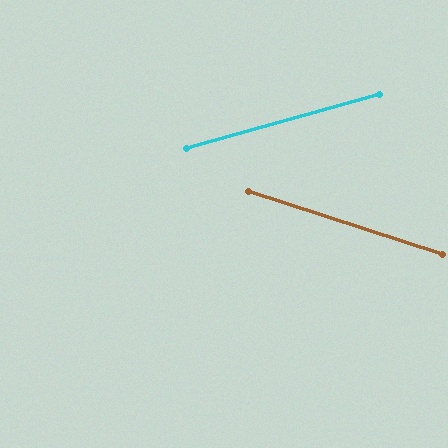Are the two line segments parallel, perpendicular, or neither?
Neither parallel nor perpendicular — they differ by about 34°.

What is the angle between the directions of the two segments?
Approximately 34 degrees.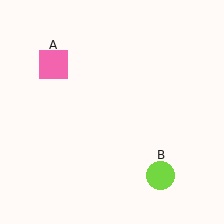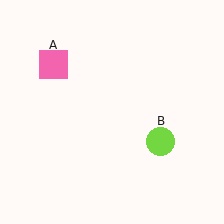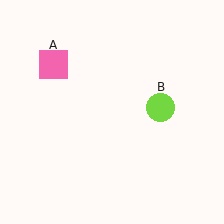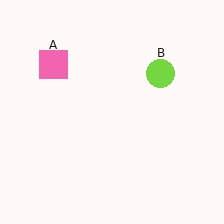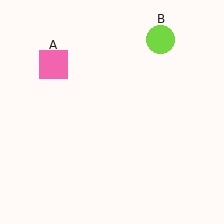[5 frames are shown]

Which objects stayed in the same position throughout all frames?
Pink square (object A) remained stationary.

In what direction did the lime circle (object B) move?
The lime circle (object B) moved up.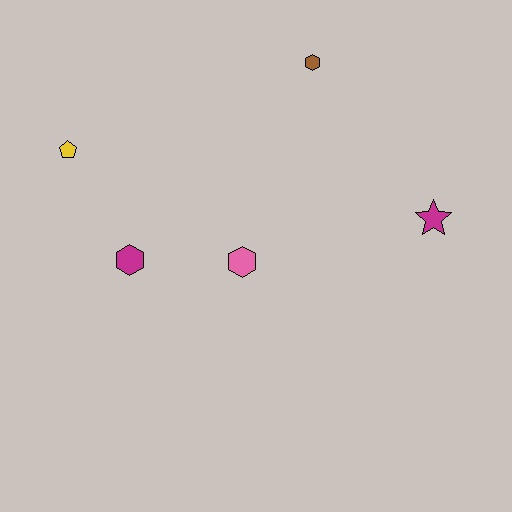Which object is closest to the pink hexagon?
The magenta hexagon is closest to the pink hexagon.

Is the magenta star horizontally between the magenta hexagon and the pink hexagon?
No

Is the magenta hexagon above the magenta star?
No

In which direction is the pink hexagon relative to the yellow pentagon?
The pink hexagon is to the right of the yellow pentagon.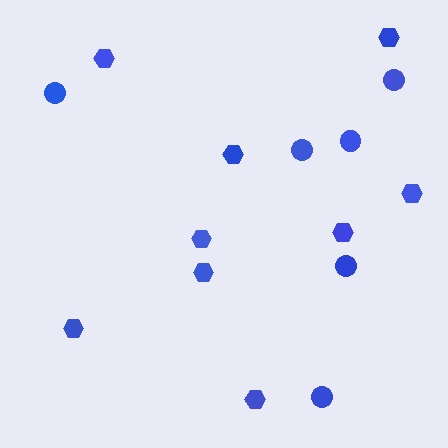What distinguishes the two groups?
There are 2 groups: one group of circles (6) and one group of hexagons (9).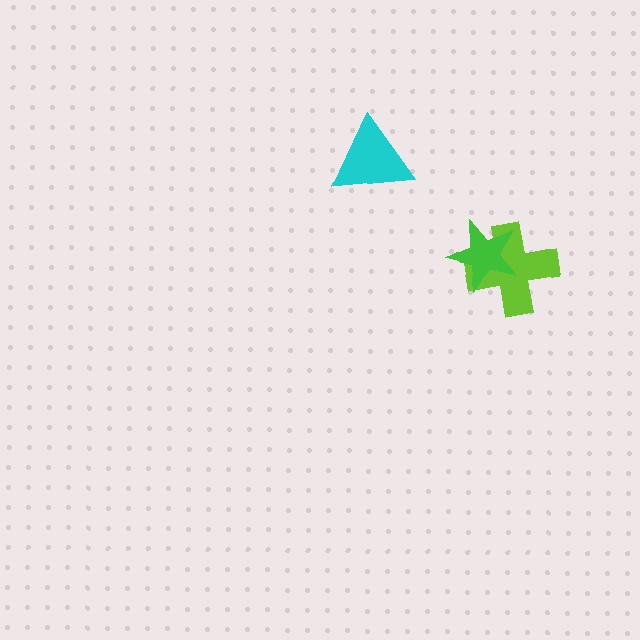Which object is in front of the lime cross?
The green star is in front of the lime cross.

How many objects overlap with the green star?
1 object overlaps with the green star.